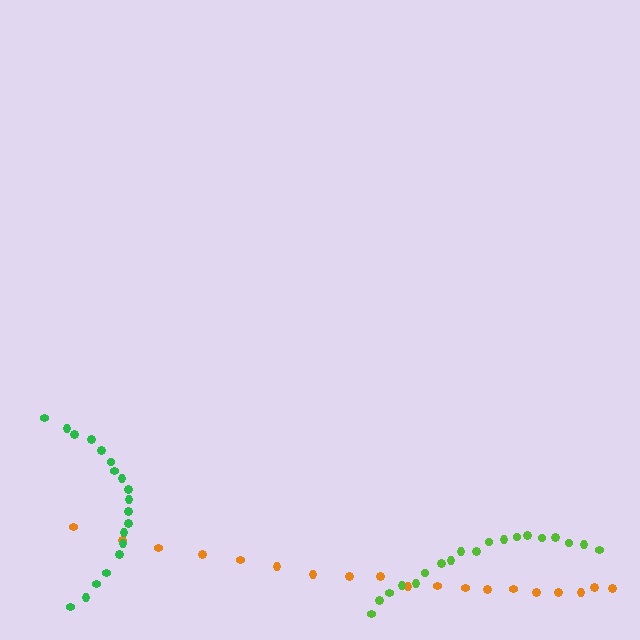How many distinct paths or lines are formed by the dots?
There are 3 distinct paths.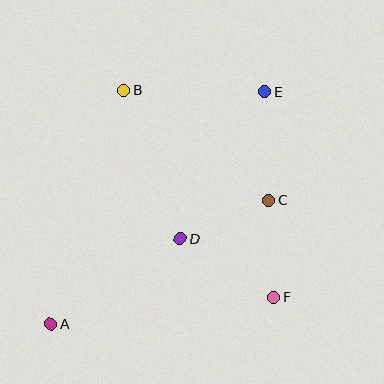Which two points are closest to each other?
Points C and D are closest to each other.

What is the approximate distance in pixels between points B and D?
The distance between B and D is approximately 159 pixels.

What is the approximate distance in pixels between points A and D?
The distance between A and D is approximately 155 pixels.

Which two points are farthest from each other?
Points A and E are farthest from each other.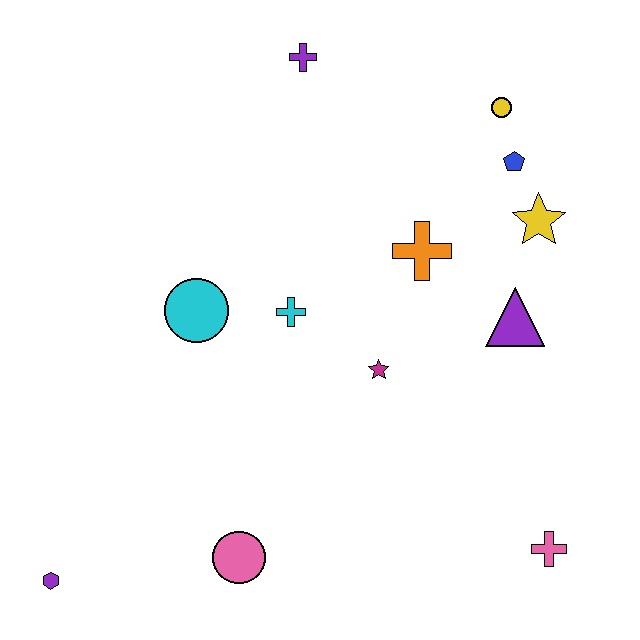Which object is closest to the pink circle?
The purple hexagon is closest to the pink circle.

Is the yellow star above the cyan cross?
Yes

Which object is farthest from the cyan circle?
The pink cross is farthest from the cyan circle.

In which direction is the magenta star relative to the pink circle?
The magenta star is above the pink circle.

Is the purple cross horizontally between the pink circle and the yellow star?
Yes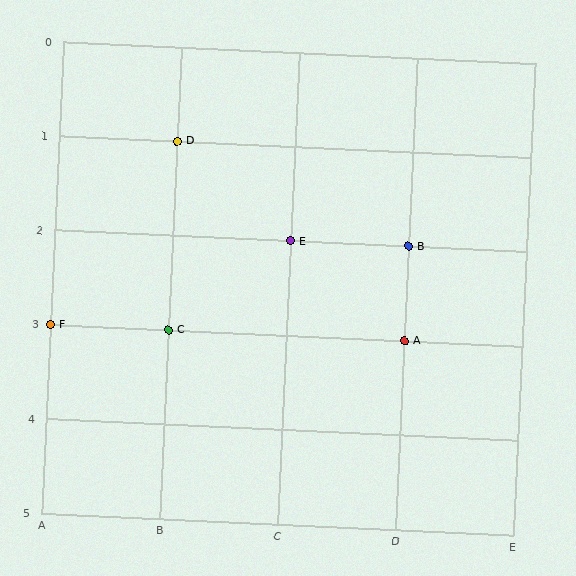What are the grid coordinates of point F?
Point F is at grid coordinates (A, 3).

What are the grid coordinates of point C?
Point C is at grid coordinates (B, 3).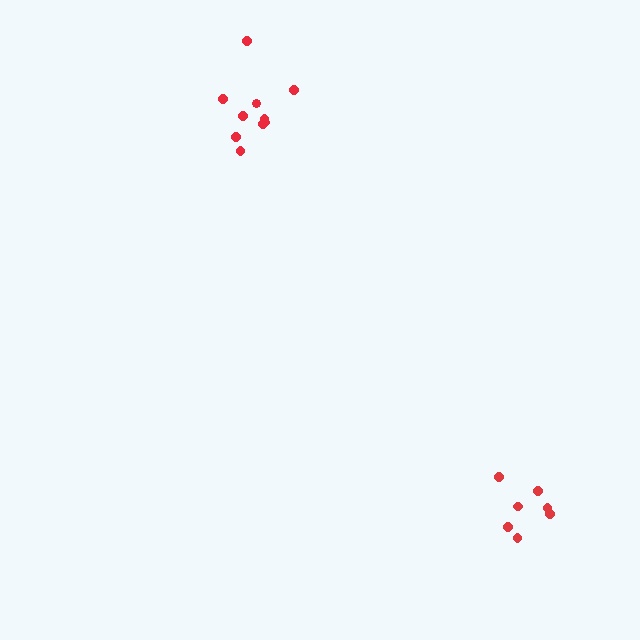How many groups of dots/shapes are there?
There are 2 groups.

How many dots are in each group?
Group 1: 7 dots, Group 2: 10 dots (17 total).